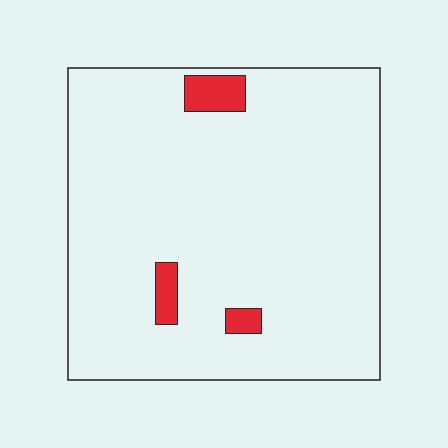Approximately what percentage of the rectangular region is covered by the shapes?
Approximately 5%.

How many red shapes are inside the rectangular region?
3.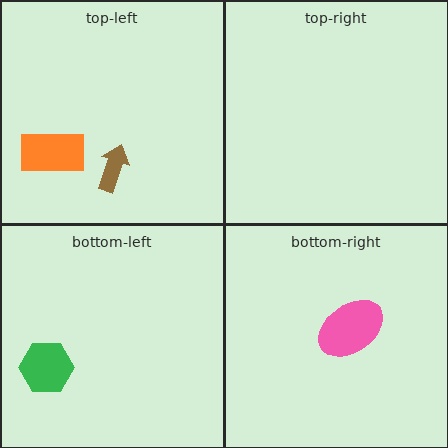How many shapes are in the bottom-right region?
1.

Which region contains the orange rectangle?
The top-left region.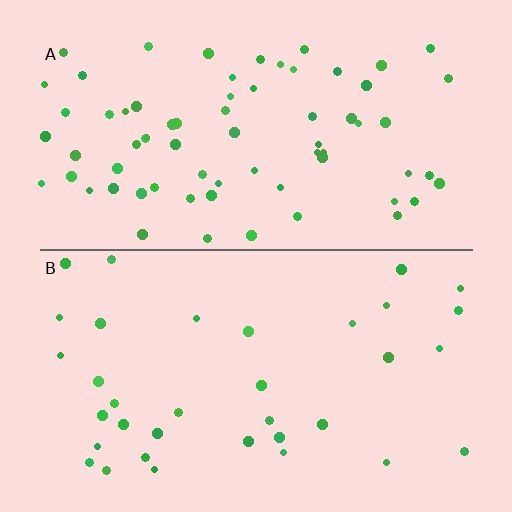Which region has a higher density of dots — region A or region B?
A (the top).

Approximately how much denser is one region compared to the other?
Approximately 2.0× — region A over region B.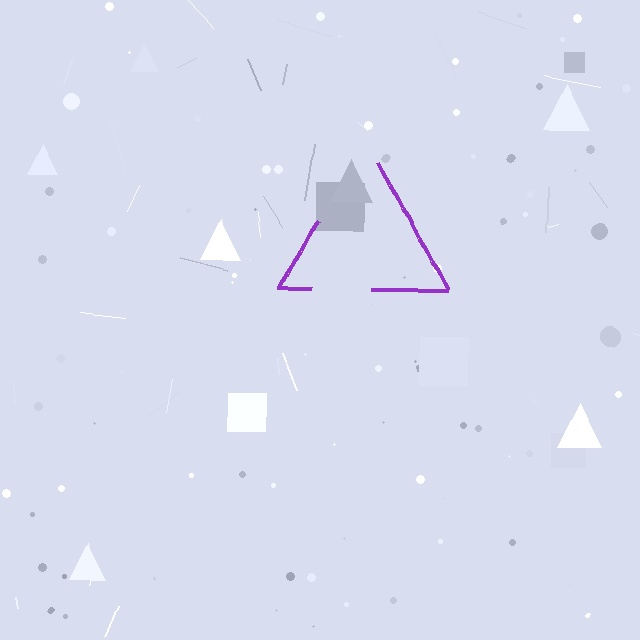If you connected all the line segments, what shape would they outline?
They would outline a triangle.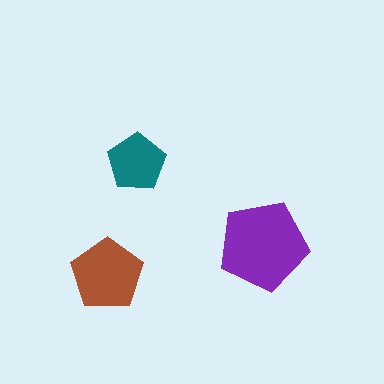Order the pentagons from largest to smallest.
the purple one, the brown one, the teal one.